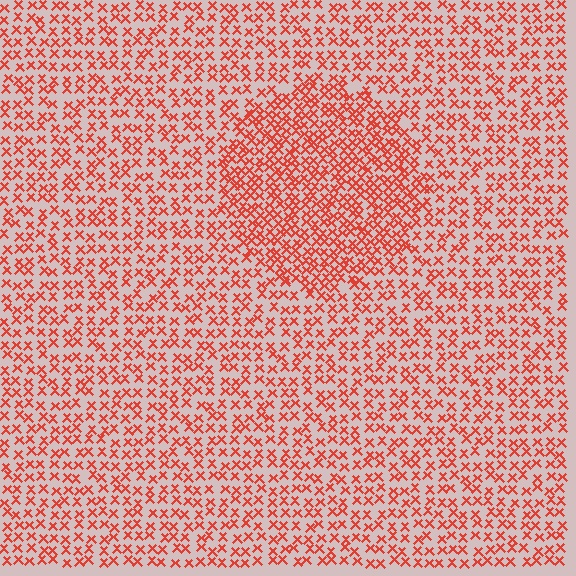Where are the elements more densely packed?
The elements are more densely packed inside the circle boundary.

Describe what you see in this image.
The image contains small red elements arranged at two different densities. A circle-shaped region is visible where the elements are more densely packed than the surrounding area.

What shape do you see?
I see a circle.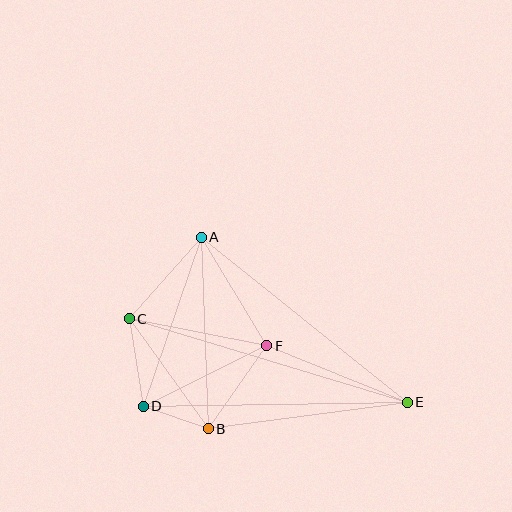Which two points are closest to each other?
Points B and D are closest to each other.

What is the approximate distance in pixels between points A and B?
The distance between A and B is approximately 192 pixels.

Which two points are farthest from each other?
Points C and E are farthest from each other.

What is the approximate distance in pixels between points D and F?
The distance between D and F is approximately 137 pixels.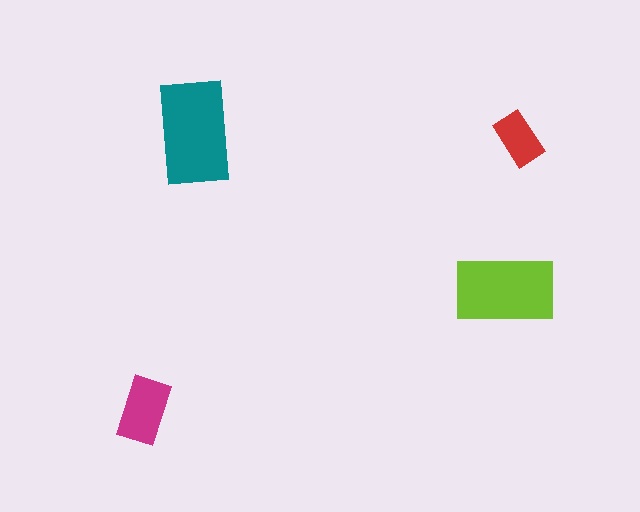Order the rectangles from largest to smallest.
the teal one, the lime one, the magenta one, the red one.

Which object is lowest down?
The magenta rectangle is bottommost.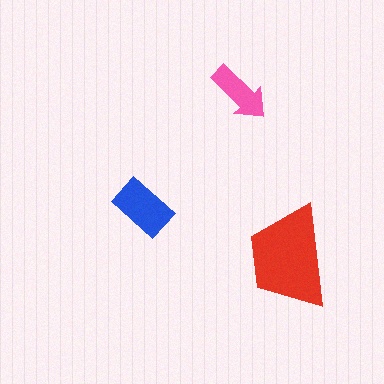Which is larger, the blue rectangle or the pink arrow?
The blue rectangle.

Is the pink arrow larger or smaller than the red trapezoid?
Smaller.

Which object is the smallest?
The pink arrow.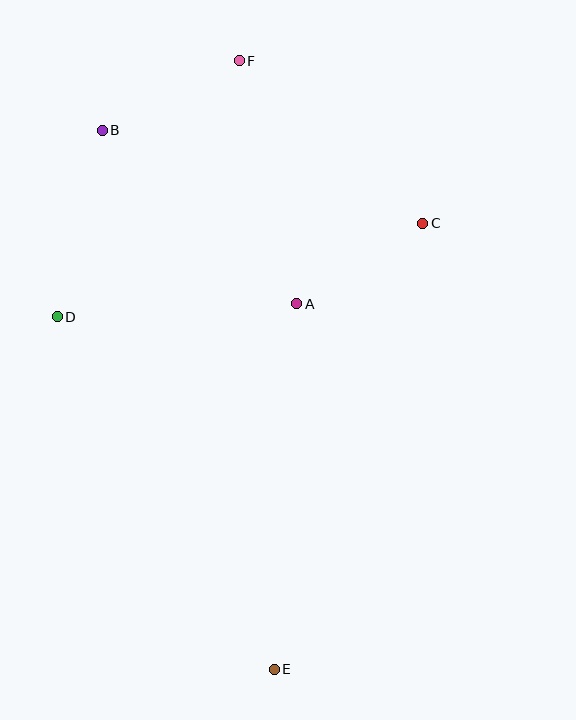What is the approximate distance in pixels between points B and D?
The distance between B and D is approximately 192 pixels.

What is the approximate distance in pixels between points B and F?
The distance between B and F is approximately 154 pixels.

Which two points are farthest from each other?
Points E and F are farthest from each other.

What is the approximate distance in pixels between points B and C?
The distance between B and C is approximately 334 pixels.